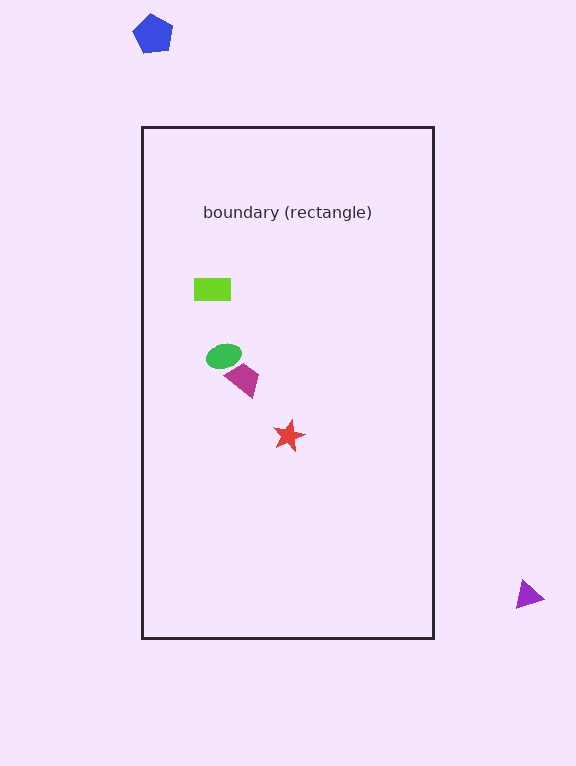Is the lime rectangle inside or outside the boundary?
Inside.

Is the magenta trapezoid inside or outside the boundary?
Inside.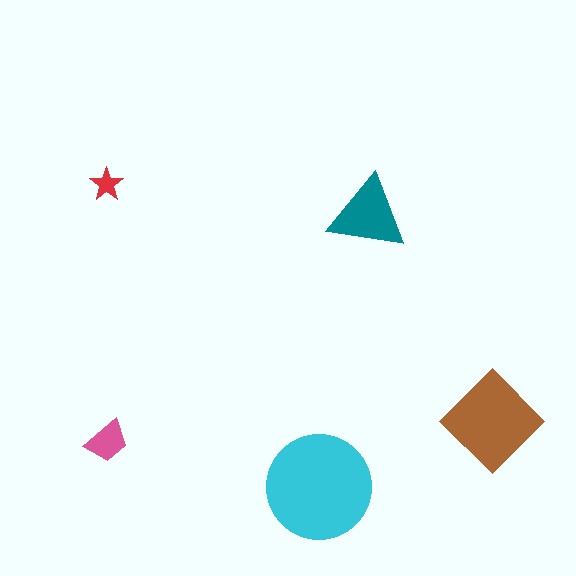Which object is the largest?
The cyan circle.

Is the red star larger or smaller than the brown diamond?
Smaller.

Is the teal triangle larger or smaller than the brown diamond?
Smaller.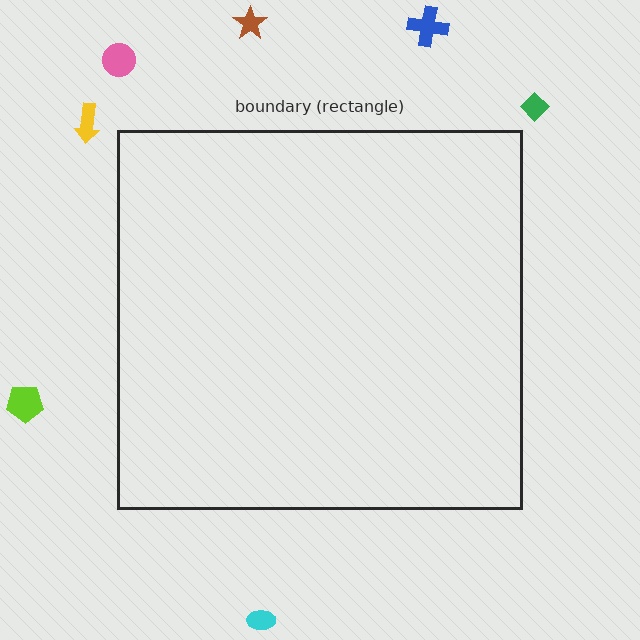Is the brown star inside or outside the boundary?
Outside.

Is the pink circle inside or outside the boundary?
Outside.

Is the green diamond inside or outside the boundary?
Outside.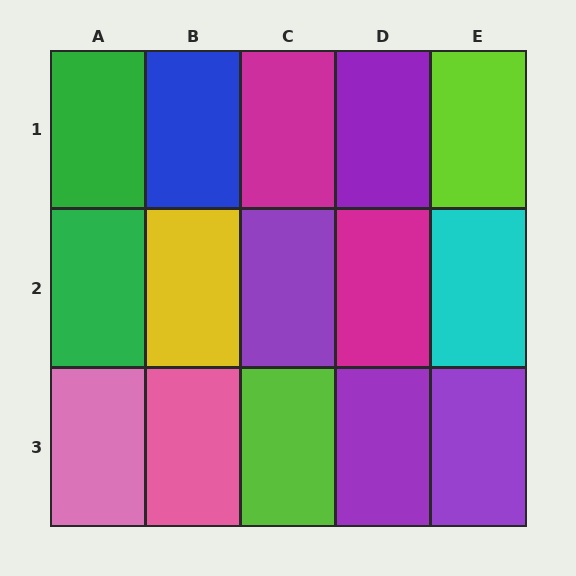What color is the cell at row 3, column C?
Lime.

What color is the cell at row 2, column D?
Magenta.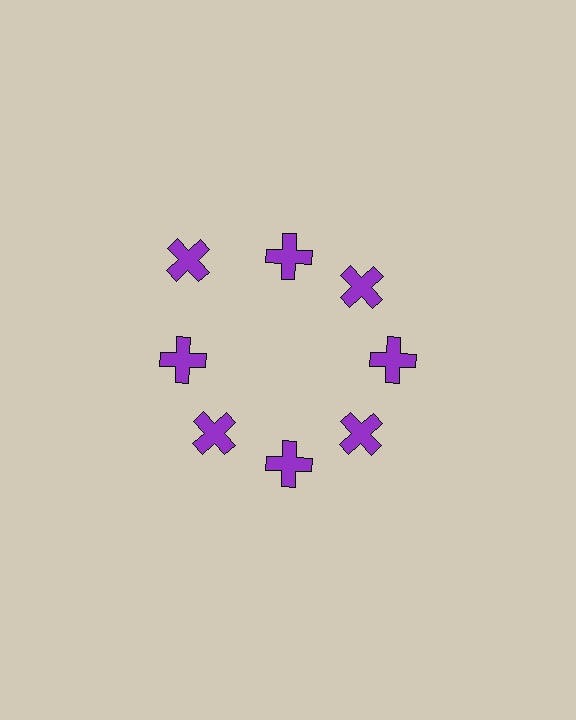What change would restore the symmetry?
The symmetry would be restored by moving it inward, back onto the ring so that all 8 crosses sit at equal angles and equal distance from the center.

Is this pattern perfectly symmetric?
No. The 8 purple crosses are arranged in a ring, but one element near the 10 o'clock position is pushed outward from the center, breaking the 8-fold rotational symmetry.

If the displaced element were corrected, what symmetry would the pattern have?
It would have 8-fold rotational symmetry — the pattern would map onto itself every 45 degrees.